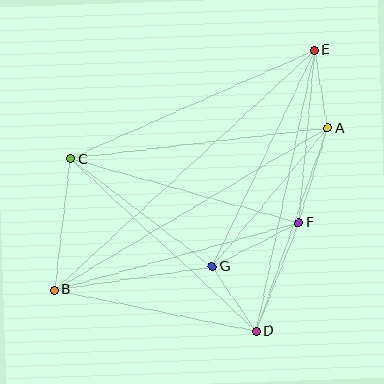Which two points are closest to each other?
Points D and G are closest to each other.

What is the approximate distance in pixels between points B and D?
The distance between B and D is approximately 206 pixels.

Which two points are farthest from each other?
Points B and E are farthest from each other.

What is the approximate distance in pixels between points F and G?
The distance between F and G is approximately 97 pixels.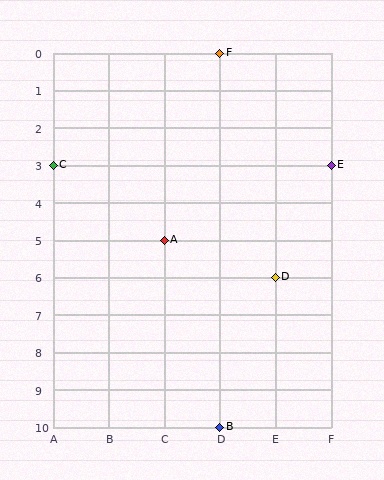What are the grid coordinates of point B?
Point B is at grid coordinates (D, 10).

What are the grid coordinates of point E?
Point E is at grid coordinates (F, 3).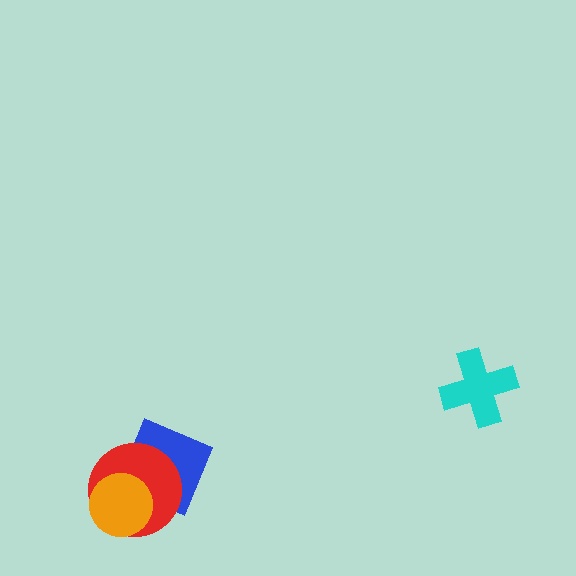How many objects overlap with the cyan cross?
0 objects overlap with the cyan cross.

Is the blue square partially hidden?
Yes, it is partially covered by another shape.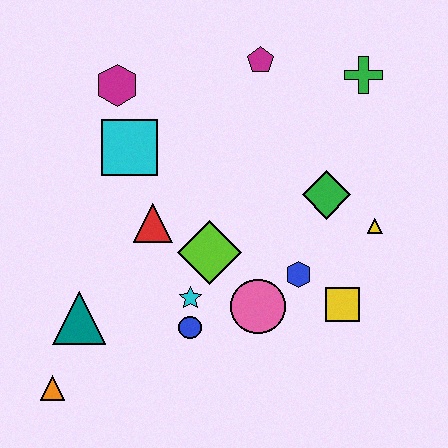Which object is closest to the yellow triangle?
The green diamond is closest to the yellow triangle.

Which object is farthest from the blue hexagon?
The orange triangle is farthest from the blue hexagon.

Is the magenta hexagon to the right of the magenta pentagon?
No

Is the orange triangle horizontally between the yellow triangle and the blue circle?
No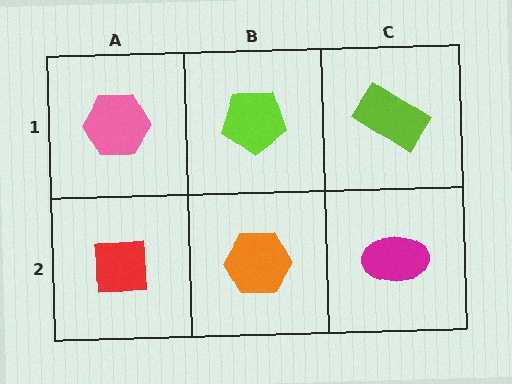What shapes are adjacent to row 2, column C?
A lime rectangle (row 1, column C), an orange hexagon (row 2, column B).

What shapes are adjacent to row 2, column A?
A pink hexagon (row 1, column A), an orange hexagon (row 2, column B).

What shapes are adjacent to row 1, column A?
A red square (row 2, column A), a lime pentagon (row 1, column B).